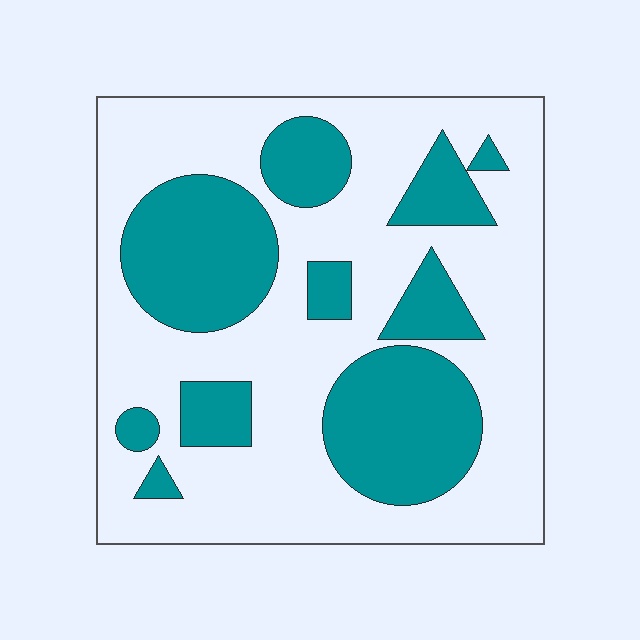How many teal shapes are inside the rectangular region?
10.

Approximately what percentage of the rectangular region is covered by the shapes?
Approximately 35%.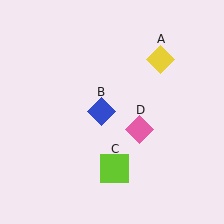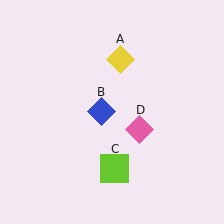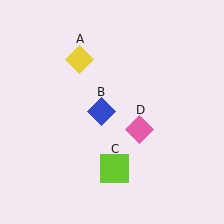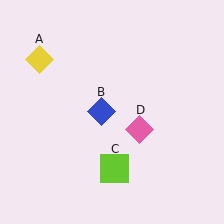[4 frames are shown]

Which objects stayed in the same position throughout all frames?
Blue diamond (object B) and lime square (object C) and pink diamond (object D) remained stationary.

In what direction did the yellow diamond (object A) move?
The yellow diamond (object A) moved left.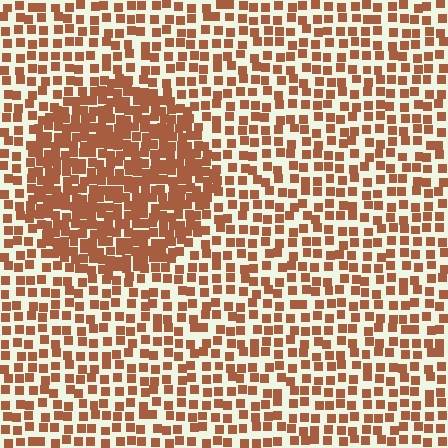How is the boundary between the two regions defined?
The boundary is defined by a change in element density (approximately 2.0x ratio). All elements are the same color, size, and shape.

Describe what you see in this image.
The image contains small brown elements arranged at two different densities. A circle-shaped region is visible where the elements are more densely packed than the surrounding area.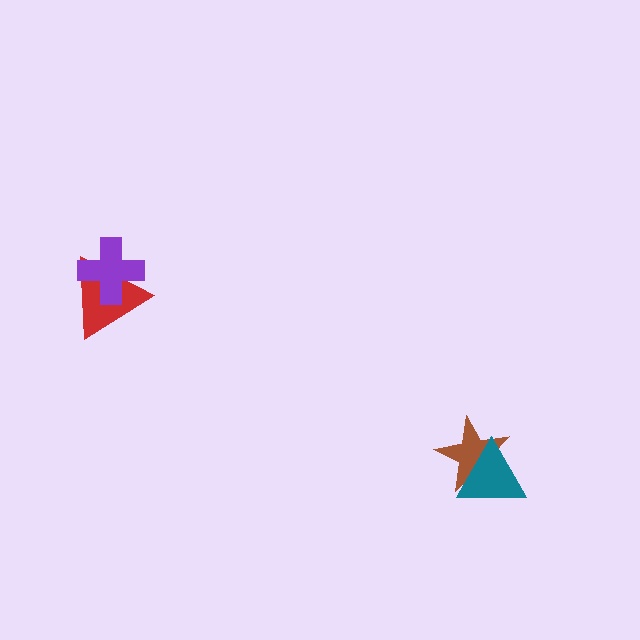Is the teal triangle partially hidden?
No, no other shape covers it.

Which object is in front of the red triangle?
The purple cross is in front of the red triangle.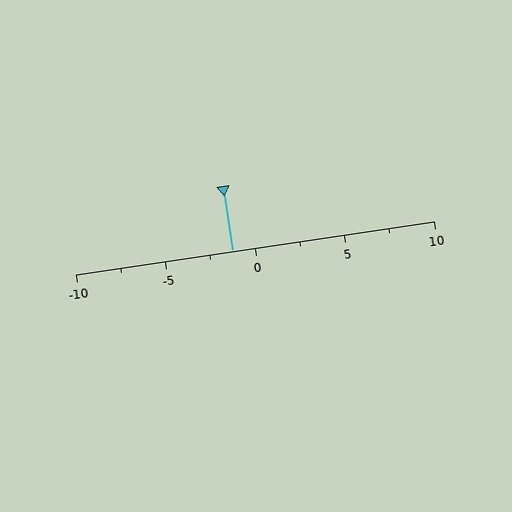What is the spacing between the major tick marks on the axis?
The major ticks are spaced 5 apart.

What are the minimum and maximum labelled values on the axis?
The axis runs from -10 to 10.